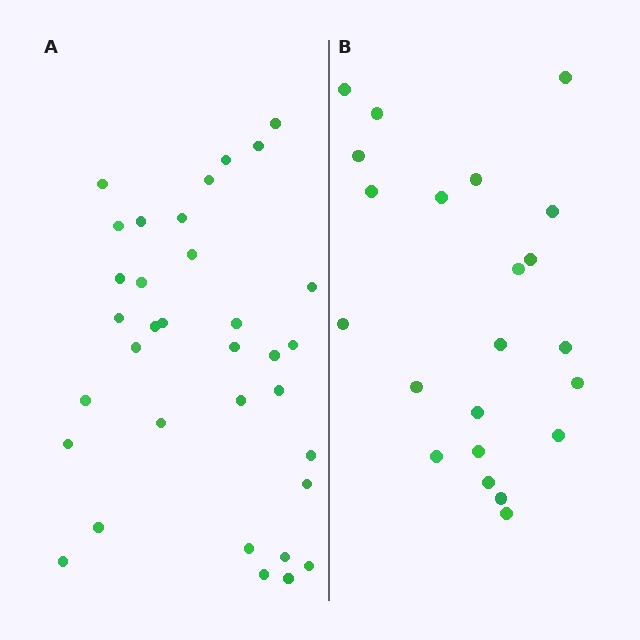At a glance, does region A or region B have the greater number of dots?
Region A (the left region) has more dots.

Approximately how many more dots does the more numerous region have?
Region A has roughly 12 or so more dots than region B.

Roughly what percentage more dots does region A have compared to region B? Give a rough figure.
About 55% more.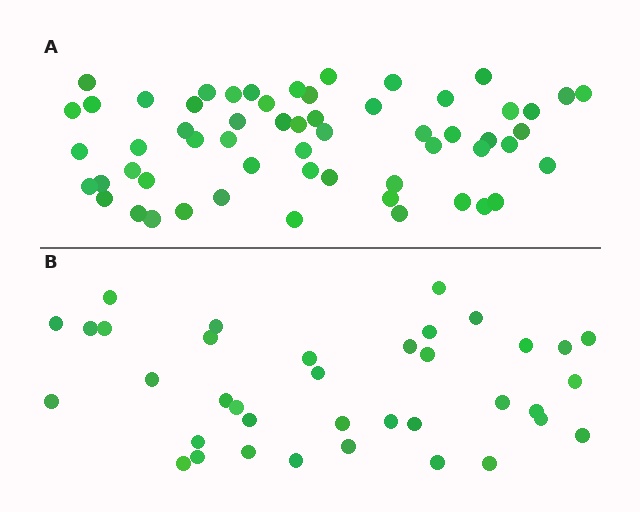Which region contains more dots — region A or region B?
Region A (the top region) has more dots.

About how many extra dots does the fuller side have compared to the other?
Region A has approximately 20 more dots than region B.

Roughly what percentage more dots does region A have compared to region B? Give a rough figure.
About 55% more.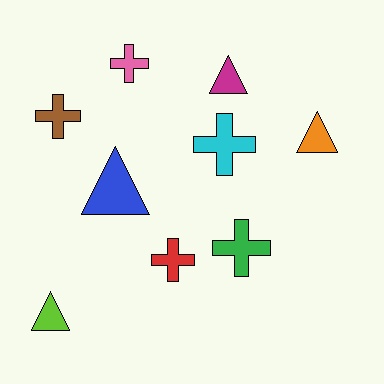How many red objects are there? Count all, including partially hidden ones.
There is 1 red object.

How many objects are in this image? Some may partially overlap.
There are 9 objects.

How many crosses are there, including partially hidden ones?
There are 5 crosses.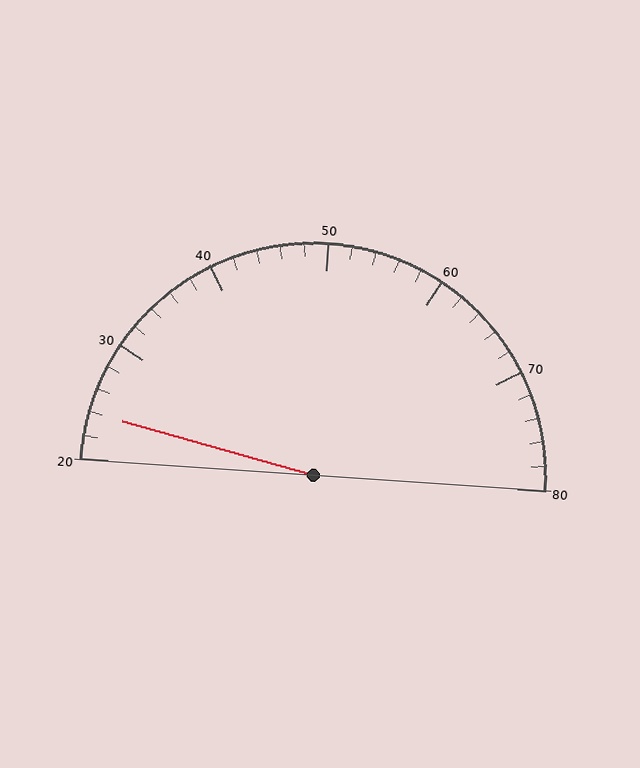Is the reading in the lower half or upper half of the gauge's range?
The reading is in the lower half of the range (20 to 80).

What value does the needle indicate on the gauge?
The needle indicates approximately 24.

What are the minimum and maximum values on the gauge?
The gauge ranges from 20 to 80.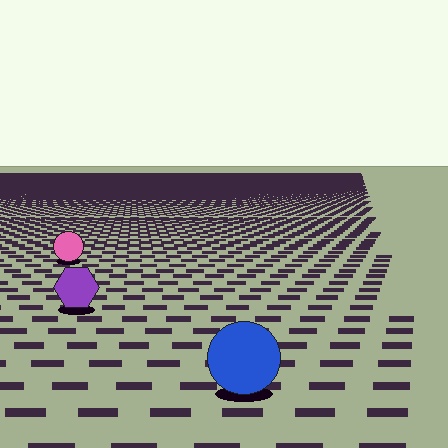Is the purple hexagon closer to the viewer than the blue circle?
No. The blue circle is closer — you can tell from the texture gradient: the ground texture is coarser near it.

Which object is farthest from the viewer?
The pink circle is farthest from the viewer. It appears smaller and the ground texture around it is denser.